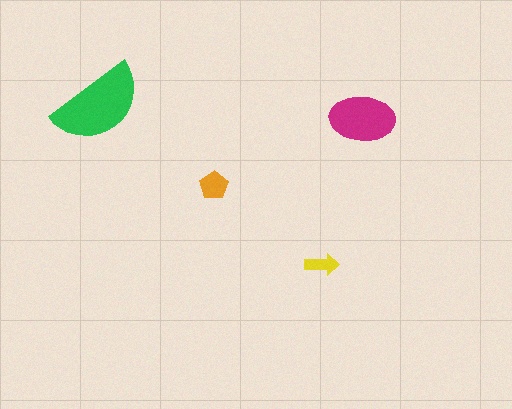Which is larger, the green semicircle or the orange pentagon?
The green semicircle.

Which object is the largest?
The green semicircle.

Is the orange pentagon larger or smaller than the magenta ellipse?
Smaller.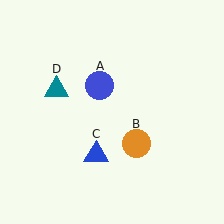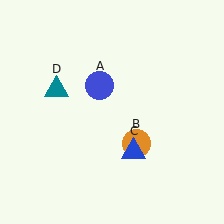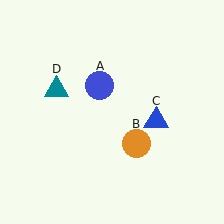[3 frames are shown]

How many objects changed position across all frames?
1 object changed position: blue triangle (object C).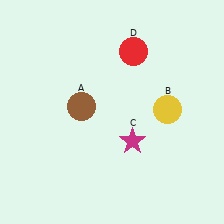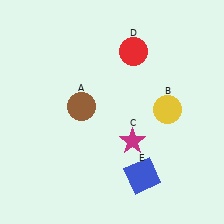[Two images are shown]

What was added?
A blue square (E) was added in Image 2.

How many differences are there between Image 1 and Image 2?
There is 1 difference between the two images.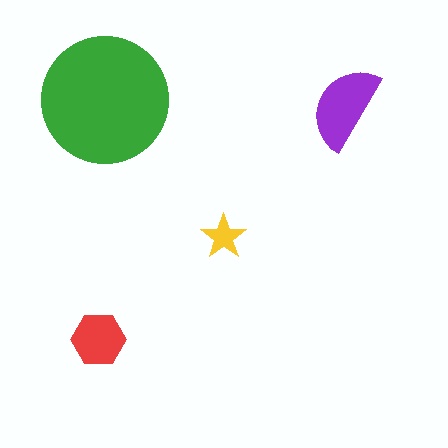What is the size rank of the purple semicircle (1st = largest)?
2nd.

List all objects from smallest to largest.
The yellow star, the red hexagon, the purple semicircle, the green circle.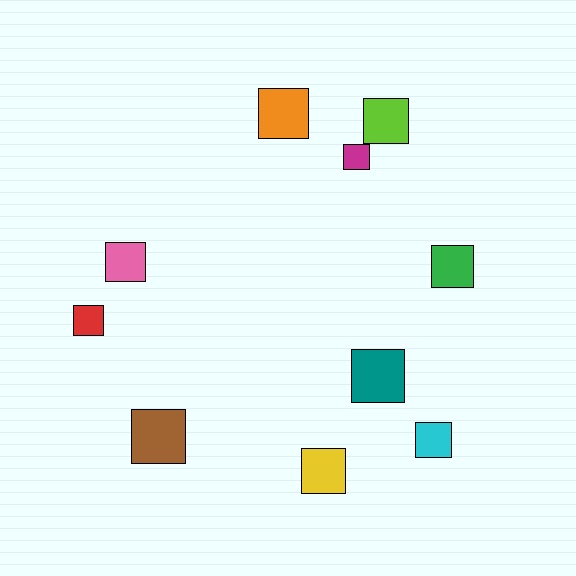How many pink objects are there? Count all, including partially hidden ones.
There is 1 pink object.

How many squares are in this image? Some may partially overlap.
There are 10 squares.